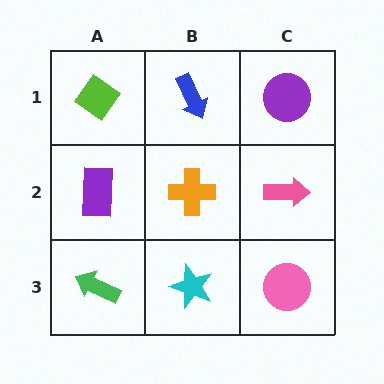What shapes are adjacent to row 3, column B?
An orange cross (row 2, column B), a green arrow (row 3, column A), a pink circle (row 3, column C).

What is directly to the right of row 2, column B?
A pink arrow.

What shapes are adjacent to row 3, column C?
A pink arrow (row 2, column C), a cyan star (row 3, column B).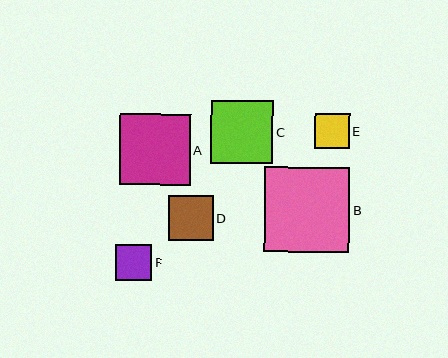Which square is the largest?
Square B is the largest with a size of approximately 85 pixels.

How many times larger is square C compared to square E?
Square C is approximately 1.8 times the size of square E.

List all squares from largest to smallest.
From largest to smallest: B, A, C, D, F, E.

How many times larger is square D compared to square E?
Square D is approximately 1.3 times the size of square E.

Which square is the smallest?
Square E is the smallest with a size of approximately 35 pixels.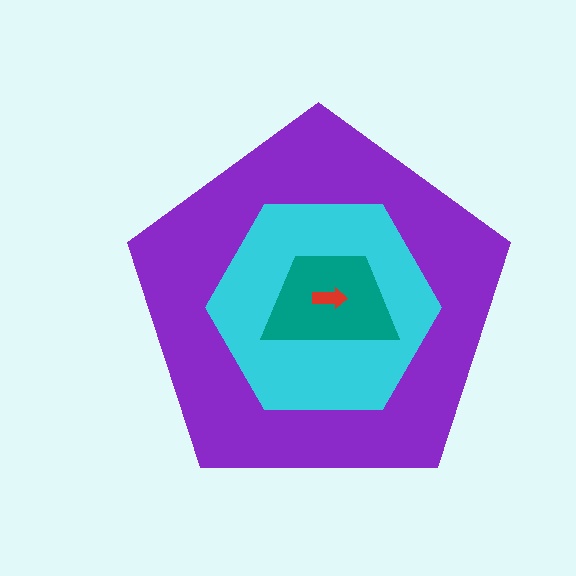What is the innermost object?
The red arrow.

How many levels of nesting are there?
4.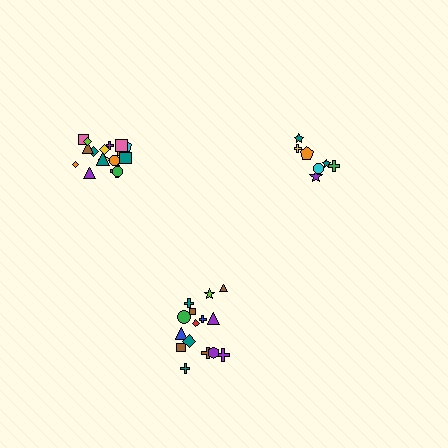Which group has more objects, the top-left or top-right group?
The top-left group.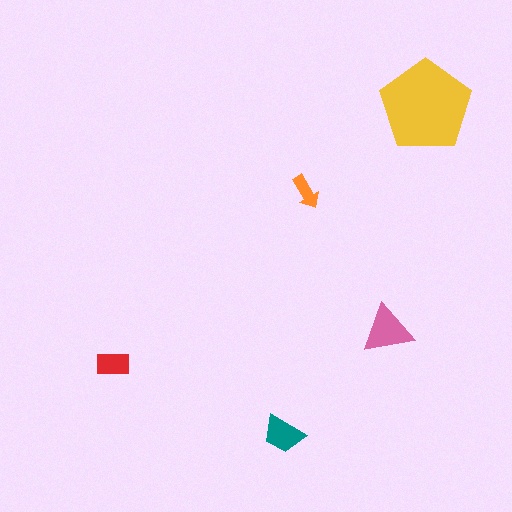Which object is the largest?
The yellow pentagon.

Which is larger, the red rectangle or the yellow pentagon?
The yellow pentagon.